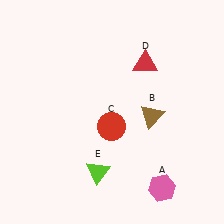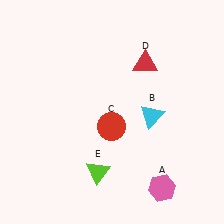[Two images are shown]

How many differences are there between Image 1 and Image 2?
There is 1 difference between the two images.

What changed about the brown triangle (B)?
In Image 1, B is brown. In Image 2, it changed to cyan.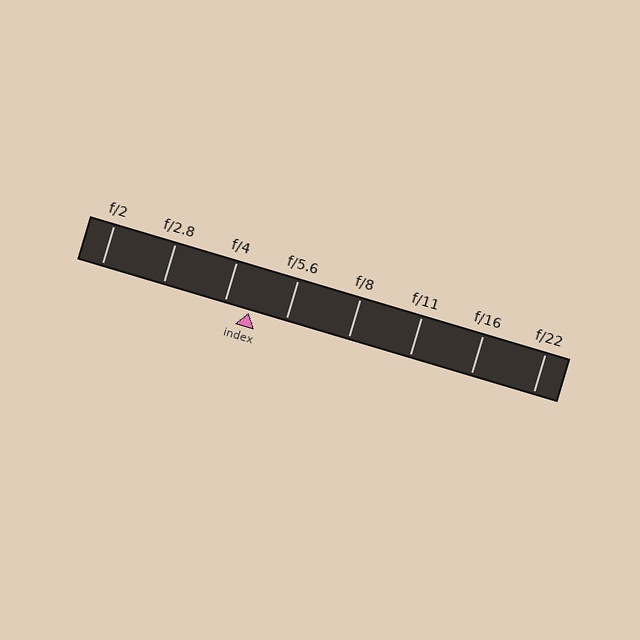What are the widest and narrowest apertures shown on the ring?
The widest aperture shown is f/2 and the narrowest is f/22.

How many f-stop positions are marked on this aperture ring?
There are 8 f-stop positions marked.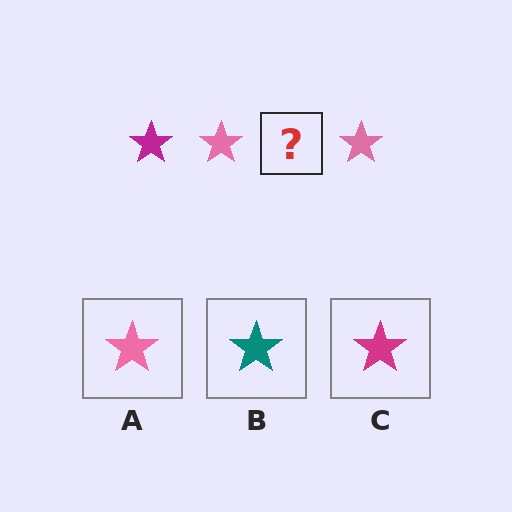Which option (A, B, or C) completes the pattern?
C.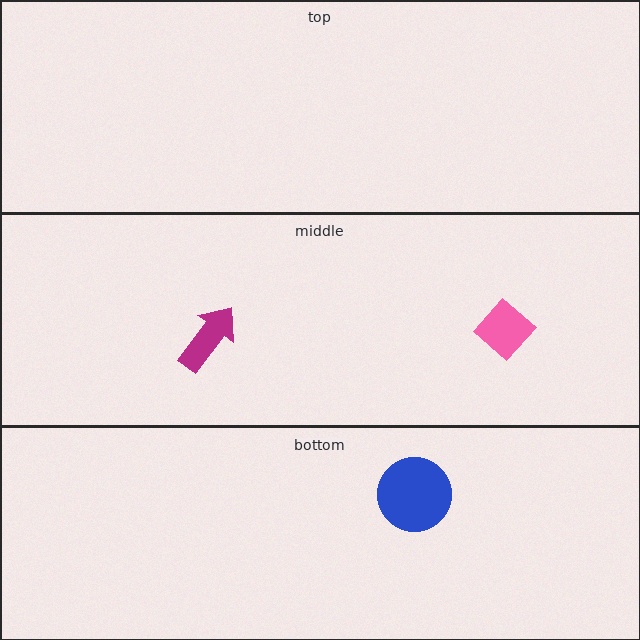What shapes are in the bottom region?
The blue circle.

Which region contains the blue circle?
The bottom region.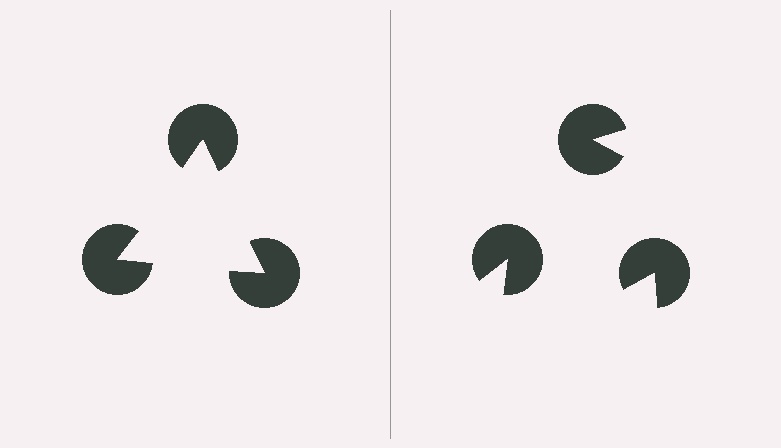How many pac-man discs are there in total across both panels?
6 — 3 on each side.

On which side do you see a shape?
An illusory triangle appears on the left side. On the right side the wedge cuts are rotated, so no coherent shape forms.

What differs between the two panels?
The pac-man discs are positioned identically on both sides; only the wedge orientations differ. On the left they align to a triangle; on the right they are misaligned.